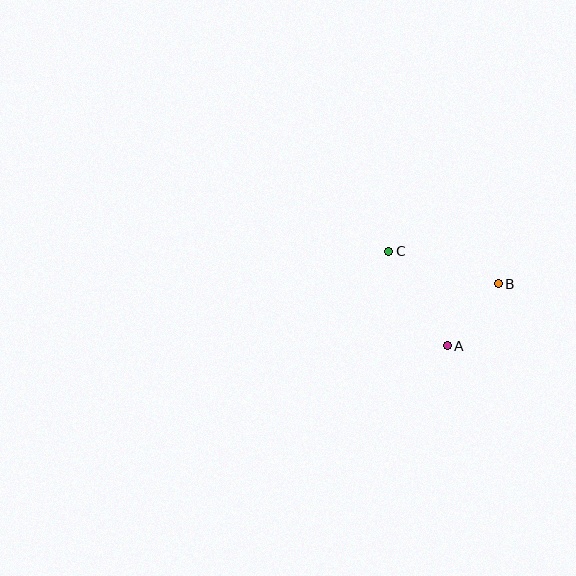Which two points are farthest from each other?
Points B and C are farthest from each other.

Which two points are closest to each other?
Points A and B are closest to each other.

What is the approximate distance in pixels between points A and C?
The distance between A and C is approximately 111 pixels.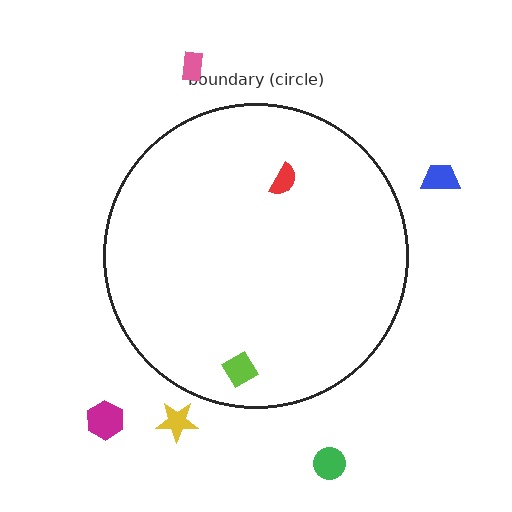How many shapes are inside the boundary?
2 inside, 5 outside.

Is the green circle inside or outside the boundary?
Outside.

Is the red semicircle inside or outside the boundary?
Inside.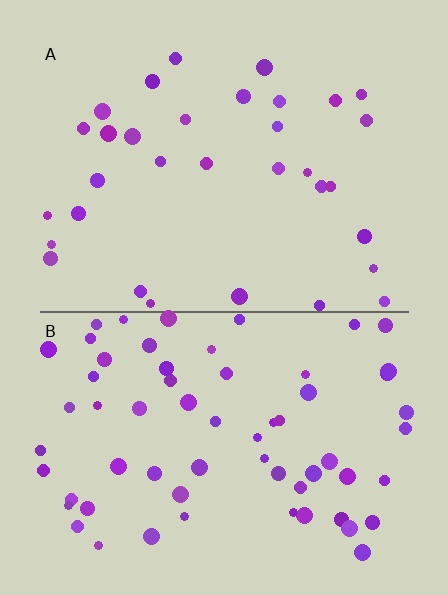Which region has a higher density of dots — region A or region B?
B (the bottom).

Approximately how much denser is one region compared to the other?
Approximately 1.9× — region B over region A.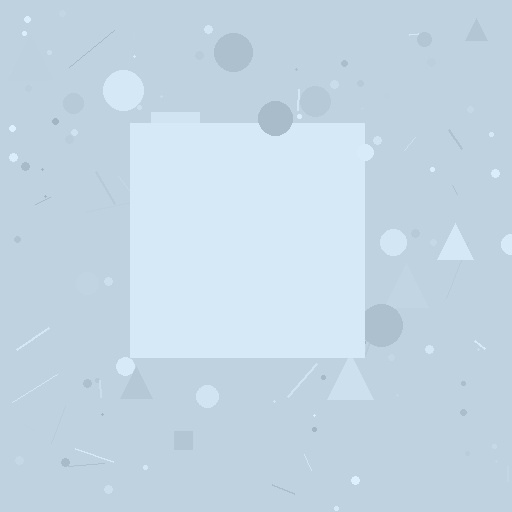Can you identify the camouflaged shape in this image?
The camouflaged shape is a square.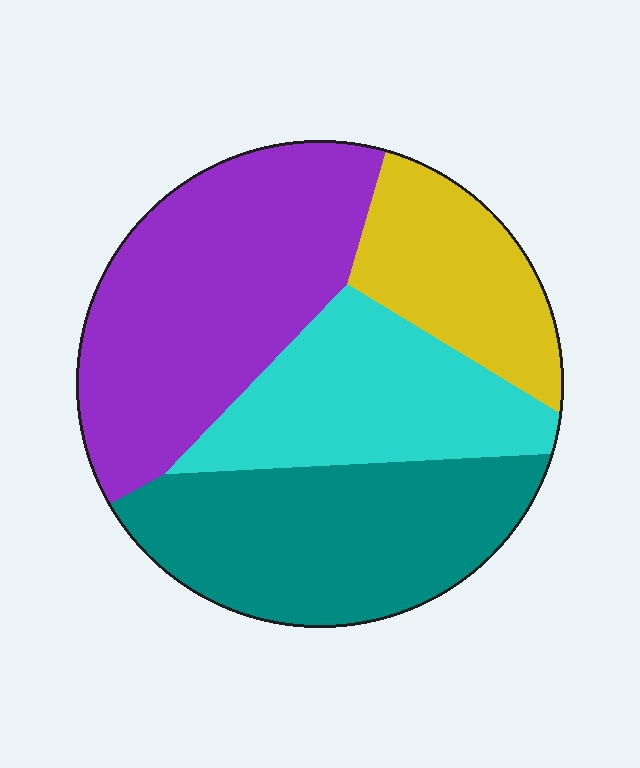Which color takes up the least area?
Yellow, at roughly 15%.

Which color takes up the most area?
Purple, at roughly 35%.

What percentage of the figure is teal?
Teal covers 29% of the figure.